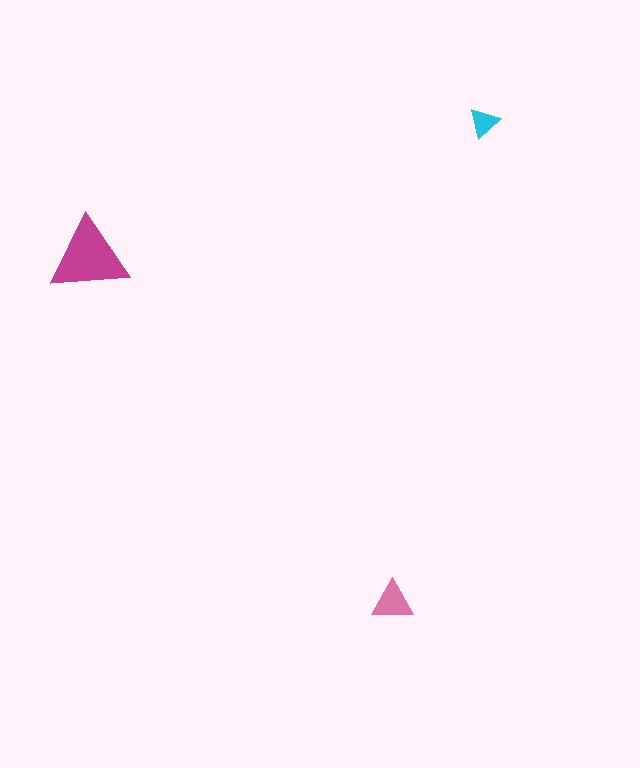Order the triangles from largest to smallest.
the magenta one, the pink one, the cyan one.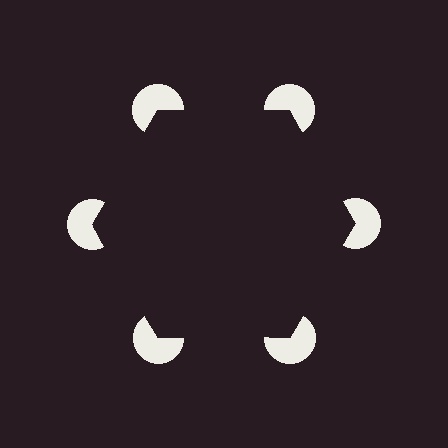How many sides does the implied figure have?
6 sides.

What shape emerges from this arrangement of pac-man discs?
An illusory hexagon — its edges are inferred from the aligned wedge cuts in the pac-man discs, not physically drawn.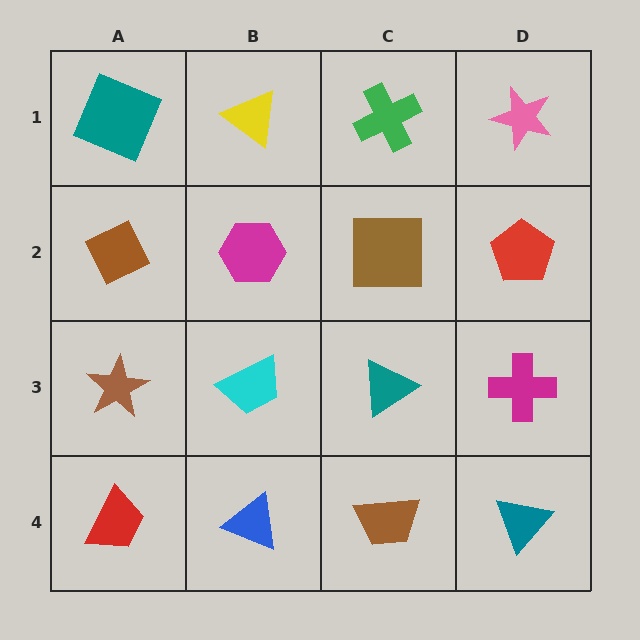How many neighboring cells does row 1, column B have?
3.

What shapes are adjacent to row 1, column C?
A brown square (row 2, column C), a yellow triangle (row 1, column B), a pink star (row 1, column D).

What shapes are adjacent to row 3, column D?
A red pentagon (row 2, column D), a teal triangle (row 4, column D), a teal triangle (row 3, column C).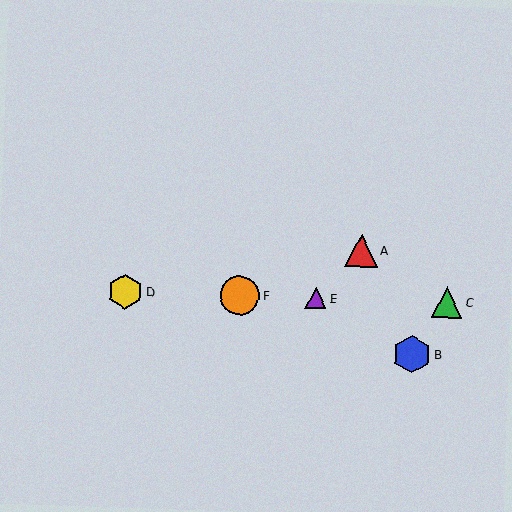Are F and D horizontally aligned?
Yes, both are at y≈296.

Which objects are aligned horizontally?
Objects C, D, E, F are aligned horizontally.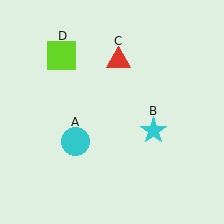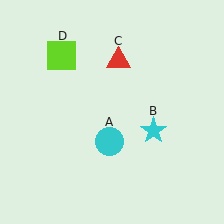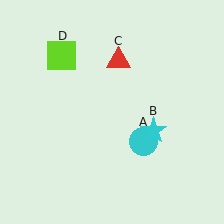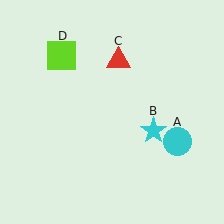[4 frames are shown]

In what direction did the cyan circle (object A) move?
The cyan circle (object A) moved right.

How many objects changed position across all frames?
1 object changed position: cyan circle (object A).